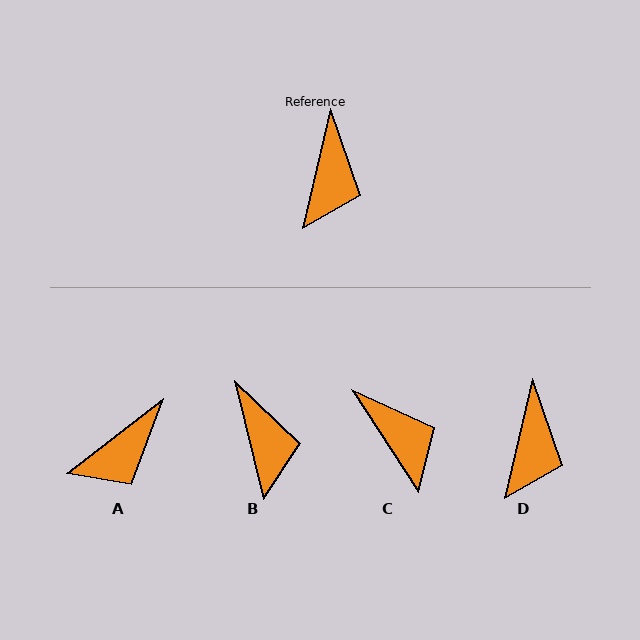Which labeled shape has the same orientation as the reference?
D.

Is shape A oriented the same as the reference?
No, it is off by about 40 degrees.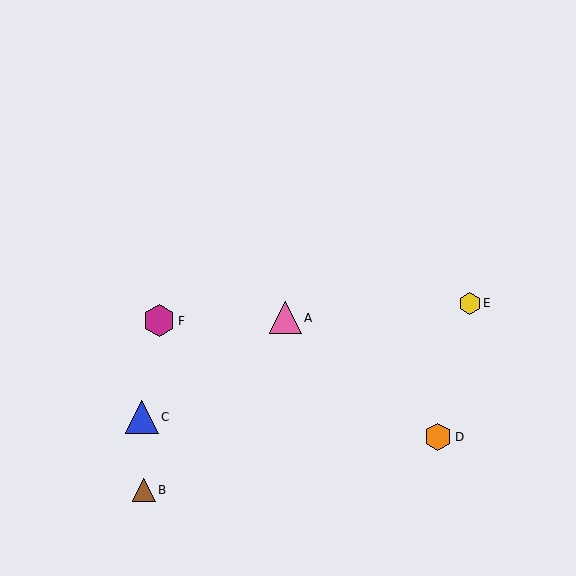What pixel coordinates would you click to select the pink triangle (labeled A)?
Click at (285, 318) to select the pink triangle A.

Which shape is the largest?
The blue triangle (labeled C) is the largest.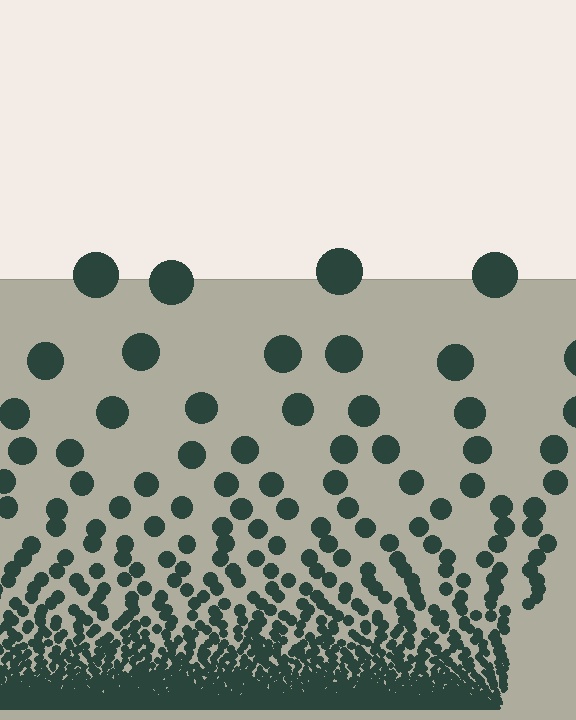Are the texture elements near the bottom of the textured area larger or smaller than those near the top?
Smaller. The gradient is inverted — elements near the bottom are smaller and denser.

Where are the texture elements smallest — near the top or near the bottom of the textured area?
Near the bottom.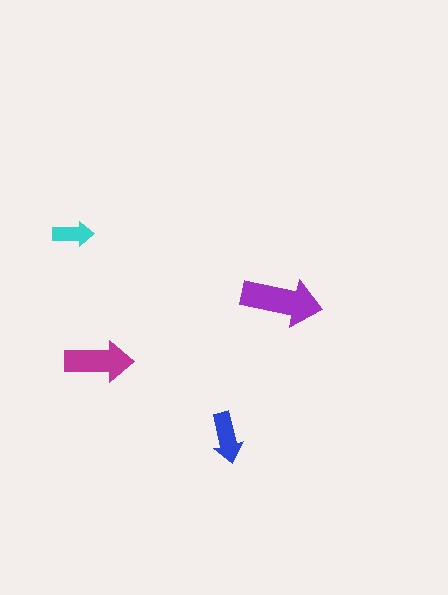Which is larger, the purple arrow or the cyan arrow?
The purple one.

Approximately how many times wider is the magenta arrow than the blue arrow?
About 1.5 times wider.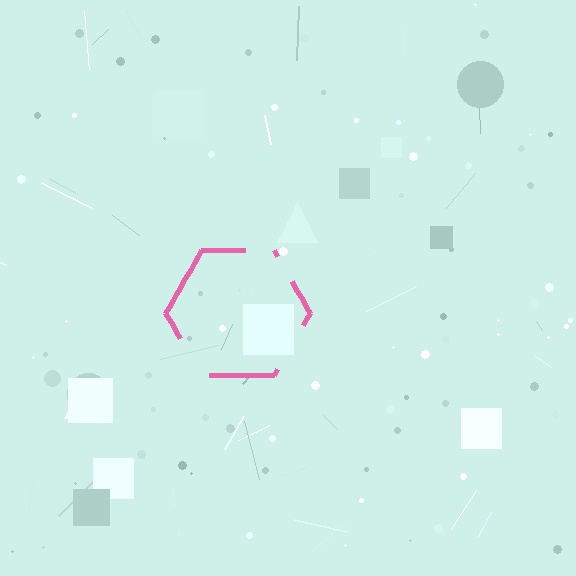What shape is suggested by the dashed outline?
The dashed outline suggests a hexagon.